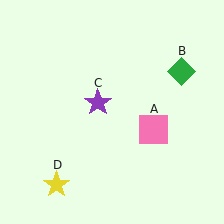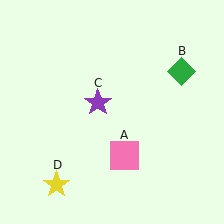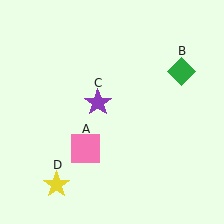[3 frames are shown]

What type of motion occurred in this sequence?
The pink square (object A) rotated clockwise around the center of the scene.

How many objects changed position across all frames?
1 object changed position: pink square (object A).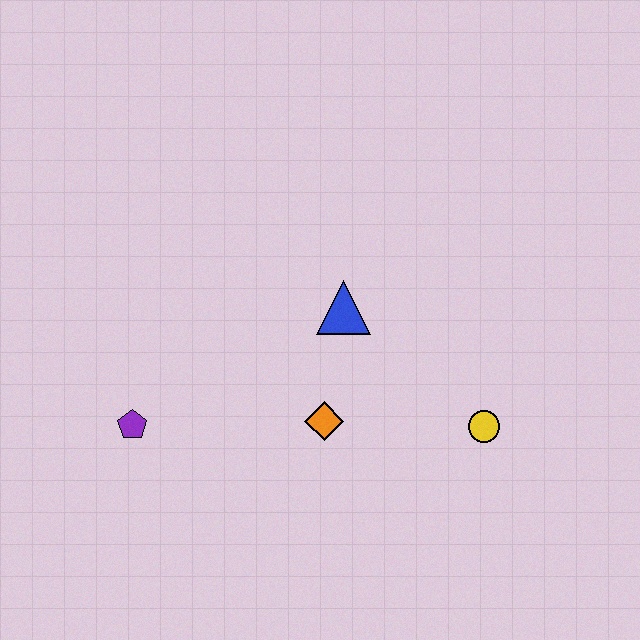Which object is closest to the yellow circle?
The orange diamond is closest to the yellow circle.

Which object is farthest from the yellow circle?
The purple pentagon is farthest from the yellow circle.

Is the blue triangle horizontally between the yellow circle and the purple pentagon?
Yes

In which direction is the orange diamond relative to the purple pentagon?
The orange diamond is to the right of the purple pentagon.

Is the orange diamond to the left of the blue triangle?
Yes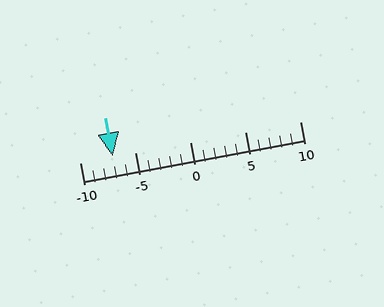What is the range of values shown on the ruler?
The ruler shows values from -10 to 10.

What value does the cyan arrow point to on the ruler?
The cyan arrow points to approximately -7.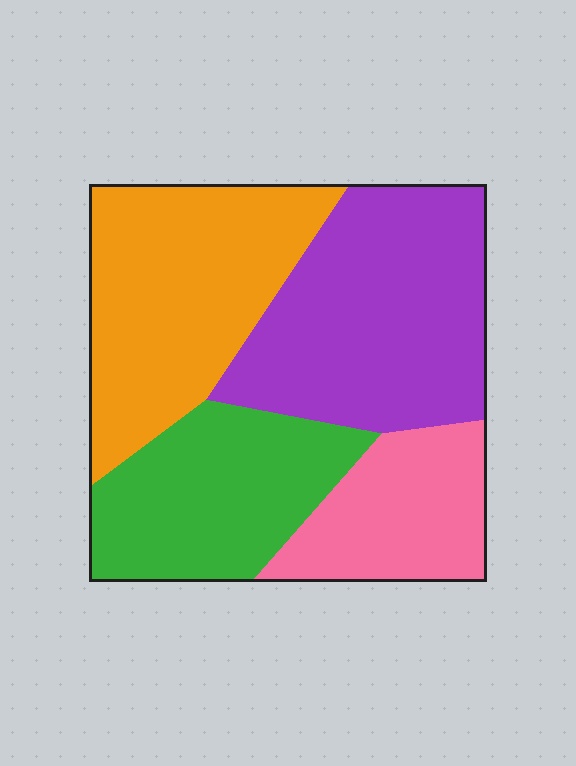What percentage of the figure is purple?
Purple covers around 30% of the figure.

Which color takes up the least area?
Pink, at roughly 15%.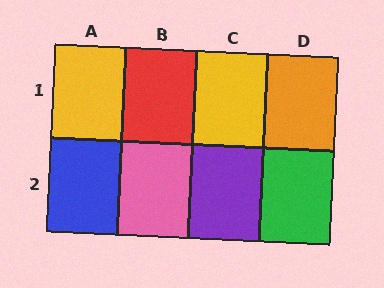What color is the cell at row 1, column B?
Red.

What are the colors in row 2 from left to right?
Blue, pink, purple, green.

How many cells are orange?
1 cell is orange.